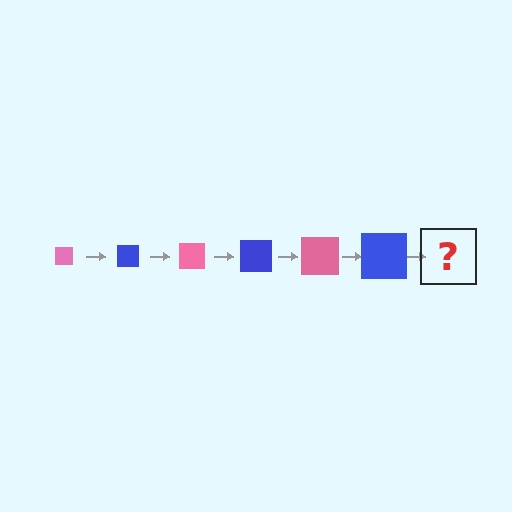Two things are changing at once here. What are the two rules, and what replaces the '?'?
The two rules are that the square grows larger each step and the color cycles through pink and blue. The '?' should be a pink square, larger than the previous one.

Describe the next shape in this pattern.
It should be a pink square, larger than the previous one.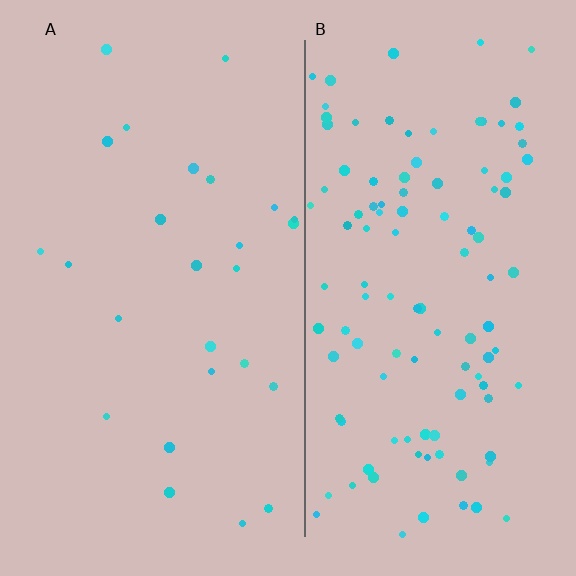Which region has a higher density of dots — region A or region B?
B (the right).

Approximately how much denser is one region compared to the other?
Approximately 4.2× — region B over region A.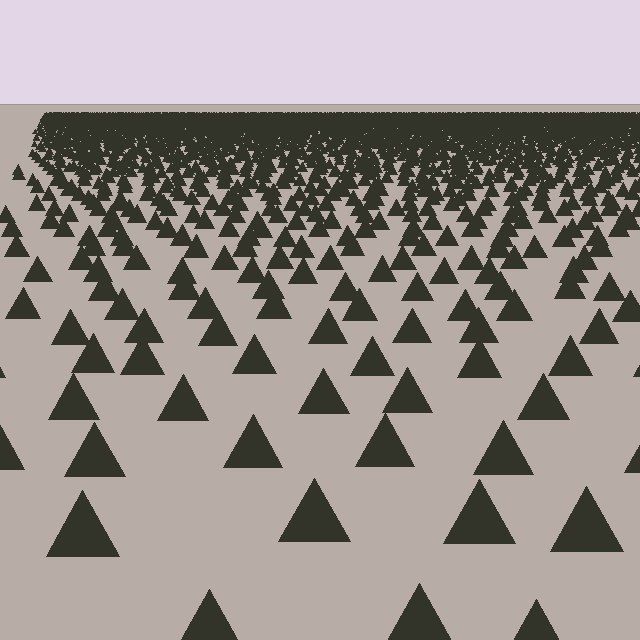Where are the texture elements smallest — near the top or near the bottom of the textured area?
Near the top.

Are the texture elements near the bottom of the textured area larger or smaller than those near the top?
Larger. Near the bottom, elements are closer to the viewer and appear at a bigger on-screen size.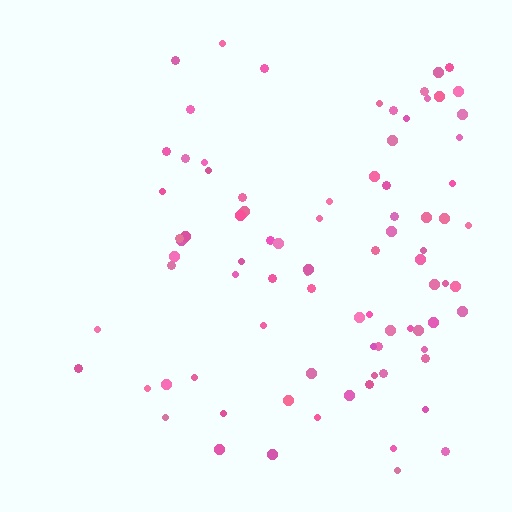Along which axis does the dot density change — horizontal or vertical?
Horizontal.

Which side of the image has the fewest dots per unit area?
The left.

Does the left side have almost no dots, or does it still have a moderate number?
Still a moderate number, just noticeably fewer than the right.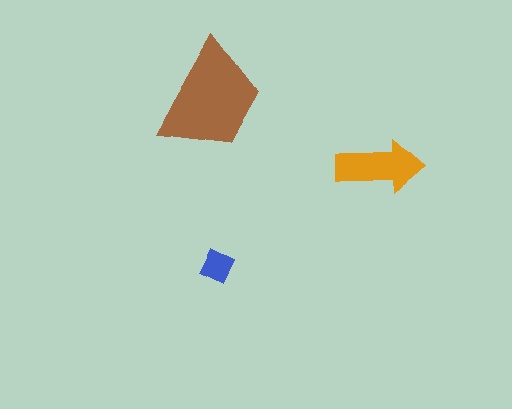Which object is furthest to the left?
The blue square is leftmost.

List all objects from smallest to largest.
The blue square, the orange arrow, the brown trapezoid.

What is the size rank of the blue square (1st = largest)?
3rd.